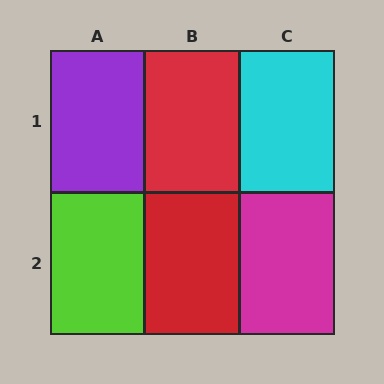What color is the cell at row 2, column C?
Magenta.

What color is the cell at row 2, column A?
Lime.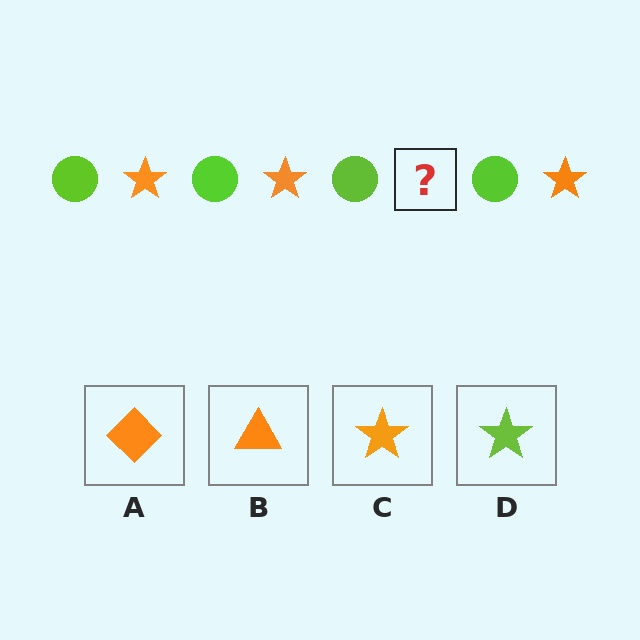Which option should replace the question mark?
Option C.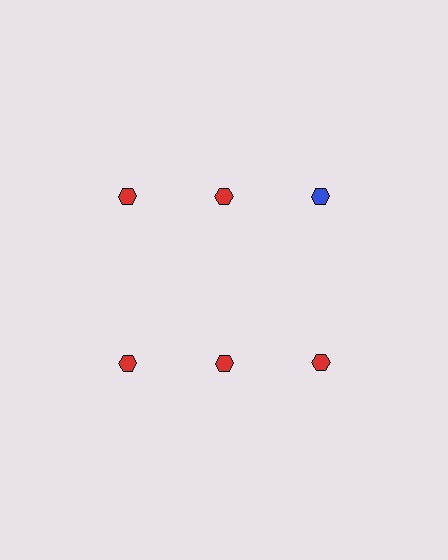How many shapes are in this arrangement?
There are 6 shapes arranged in a grid pattern.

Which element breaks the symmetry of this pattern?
The blue hexagon in the top row, center column breaks the symmetry. All other shapes are red hexagons.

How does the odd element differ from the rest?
It has a different color: blue instead of red.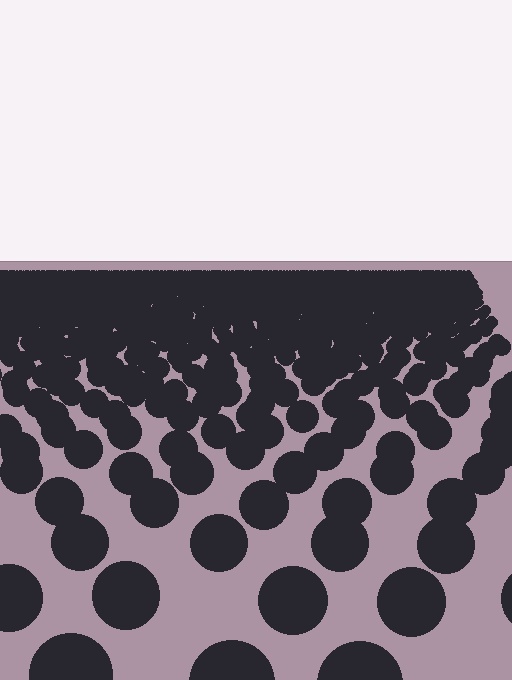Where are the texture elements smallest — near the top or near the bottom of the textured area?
Near the top.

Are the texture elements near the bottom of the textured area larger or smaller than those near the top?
Larger. Near the bottom, elements are closer to the viewer and appear at a bigger on-screen size.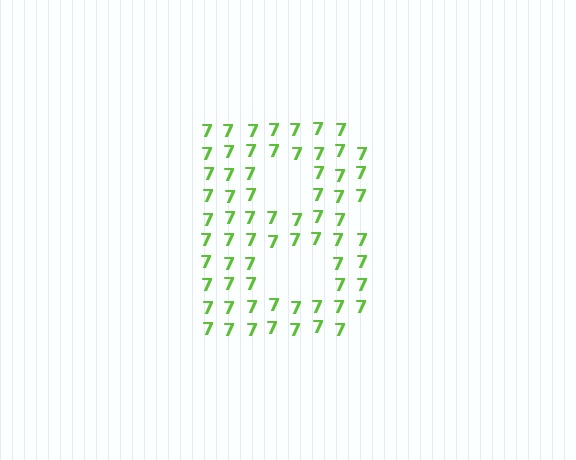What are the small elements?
The small elements are digit 7's.